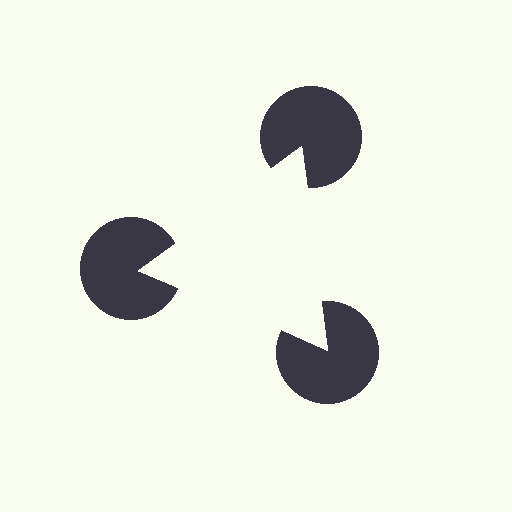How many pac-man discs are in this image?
There are 3 — one at each vertex of the illusory triangle.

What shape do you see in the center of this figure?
An illusory triangle — its edges are inferred from the aligned wedge cuts in the pac-man discs, not physically drawn.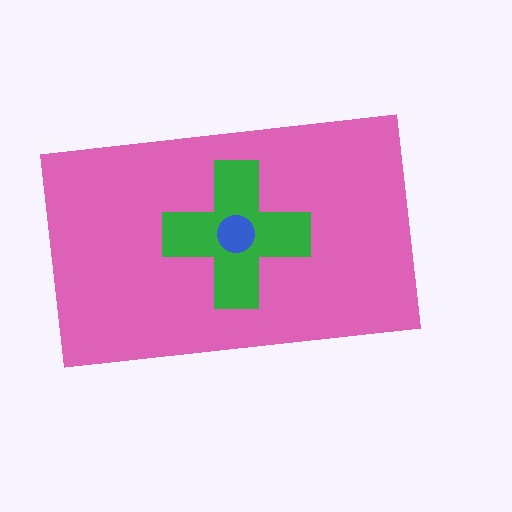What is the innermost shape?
The blue circle.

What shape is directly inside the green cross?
The blue circle.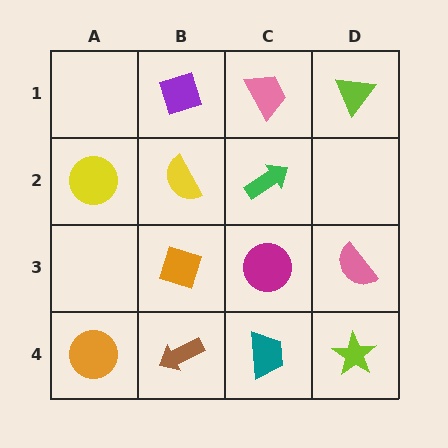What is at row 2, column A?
A yellow circle.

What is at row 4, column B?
A brown arrow.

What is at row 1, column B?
A purple diamond.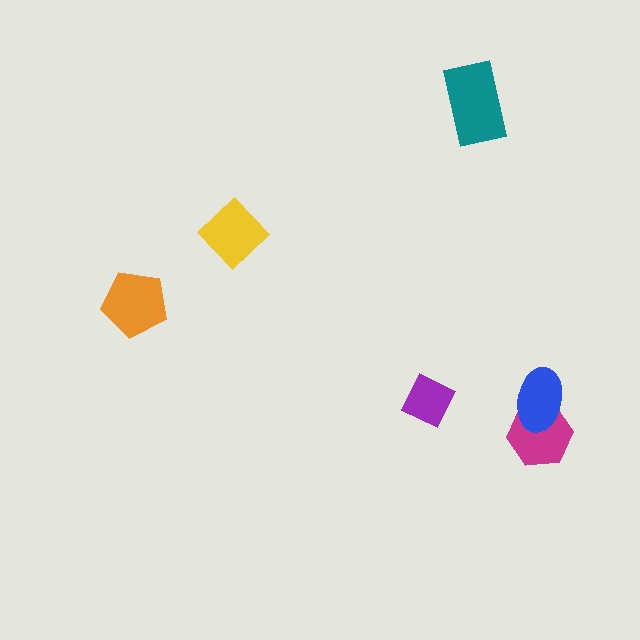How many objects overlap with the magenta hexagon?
1 object overlaps with the magenta hexagon.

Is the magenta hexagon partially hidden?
Yes, it is partially covered by another shape.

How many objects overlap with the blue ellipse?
1 object overlaps with the blue ellipse.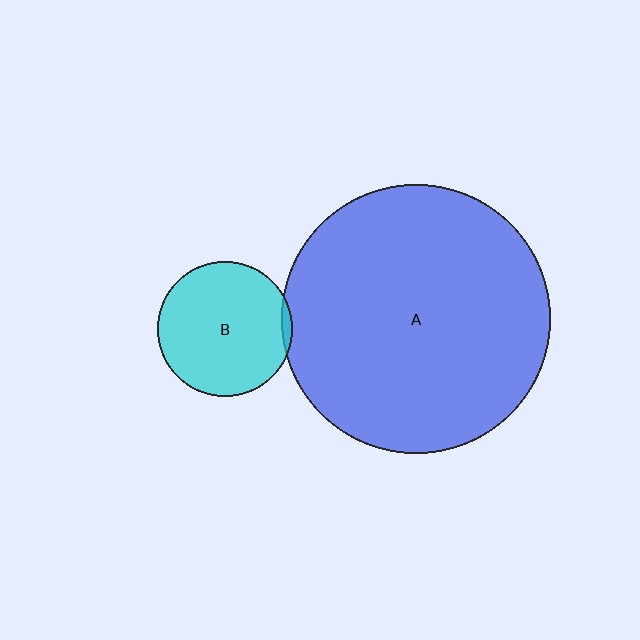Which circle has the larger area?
Circle A (blue).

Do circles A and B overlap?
Yes.